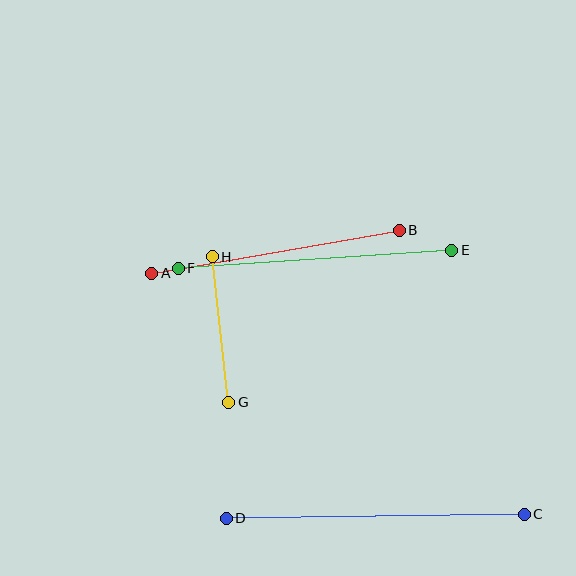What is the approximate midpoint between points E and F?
The midpoint is at approximately (315, 259) pixels.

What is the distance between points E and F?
The distance is approximately 274 pixels.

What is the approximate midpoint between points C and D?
The midpoint is at approximately (375, 516) pixels.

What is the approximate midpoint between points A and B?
The midpoint is at approximately (276, 252) pixels.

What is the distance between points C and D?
The distance is approximately 298 pixels.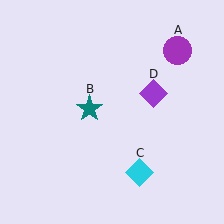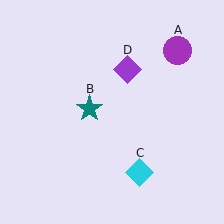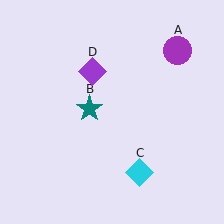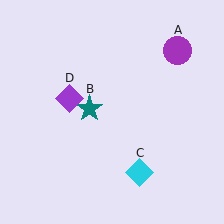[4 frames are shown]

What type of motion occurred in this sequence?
The purple diamond (object D) rotated counterclockwise around the center of the scene.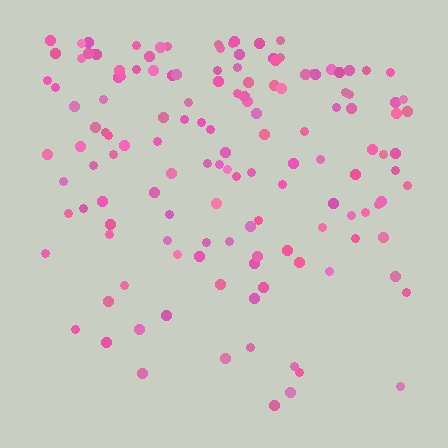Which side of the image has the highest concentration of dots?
The top.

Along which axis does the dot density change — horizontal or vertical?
Vertical.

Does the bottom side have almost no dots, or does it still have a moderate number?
Still a moderate number, just noticeably fewer than the top.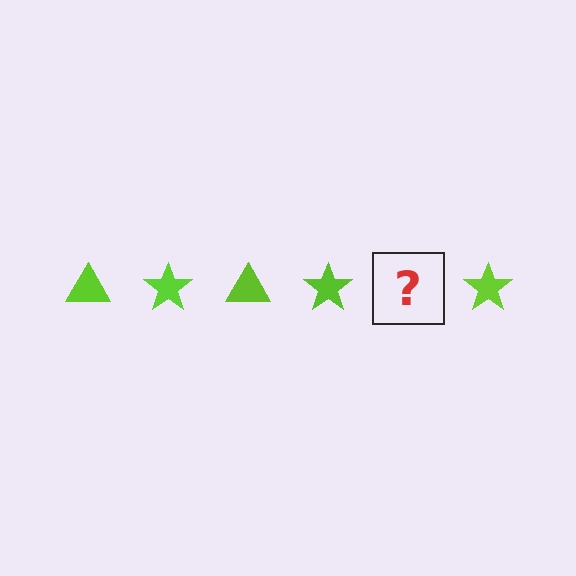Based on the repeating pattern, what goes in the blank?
The blank should be a lime triangle.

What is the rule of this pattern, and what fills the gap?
The rule is that the pattern cycles through triangle, star shapes in lime. The gap should be filled with a lime triangle.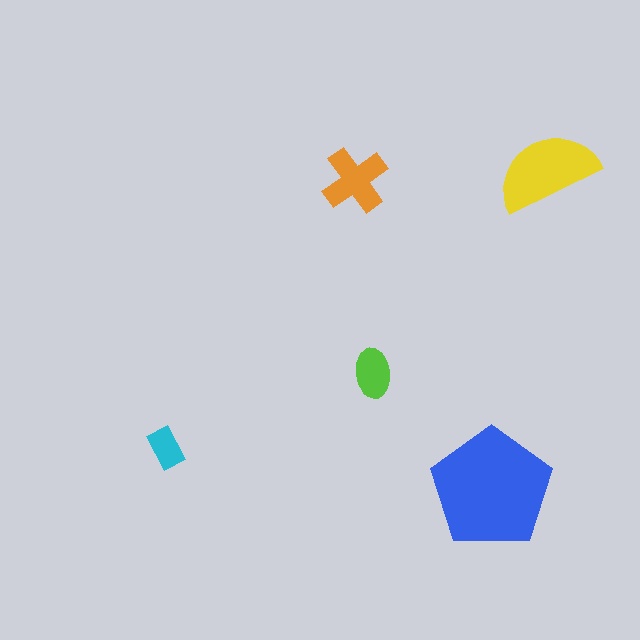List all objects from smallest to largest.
The cyan rectangle, the lime ellipse, the orange cross, the yellow semicircle, the blue pentagon.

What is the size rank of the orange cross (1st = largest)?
3rd.